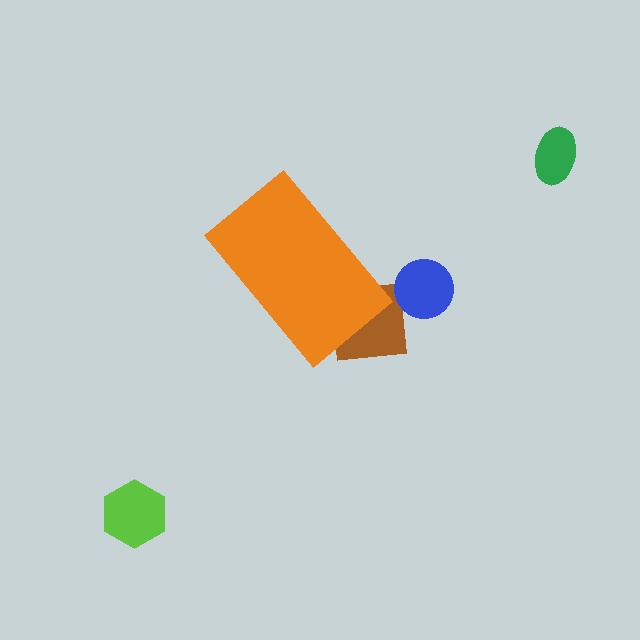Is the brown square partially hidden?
Yes, the brown square is partially hidden behind the orange rectangle.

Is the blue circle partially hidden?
No, the blue circle is fully visible.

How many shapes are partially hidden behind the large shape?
1 shape is partially hidden.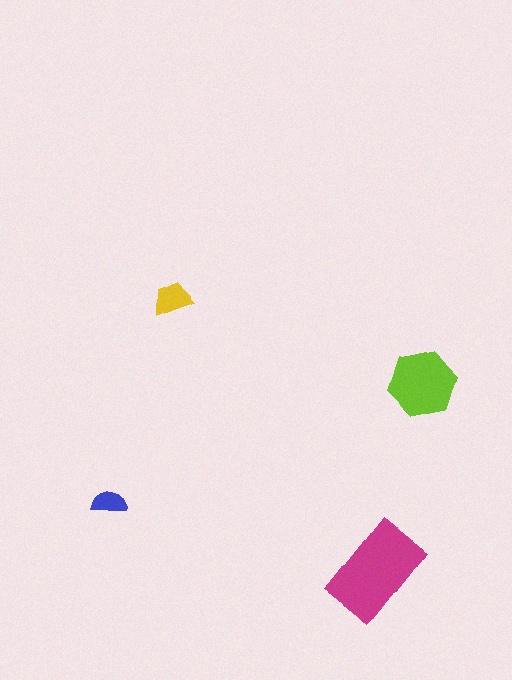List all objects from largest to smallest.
The magenta rectangle, the lime hexagon, the yellow trapezoid, the blue semicircle.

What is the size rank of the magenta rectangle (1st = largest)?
1st.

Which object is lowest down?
The magenta rectangle is bottommost.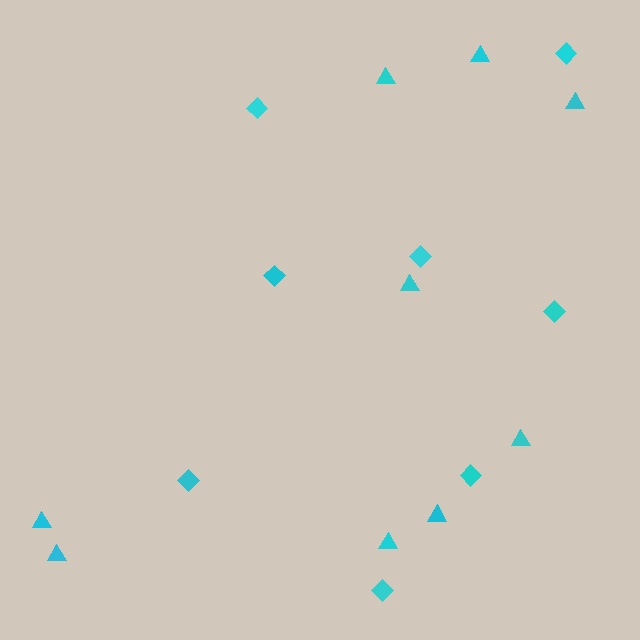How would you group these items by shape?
There are 2 groups: one group of triangles (9) and one group of diamonds (8).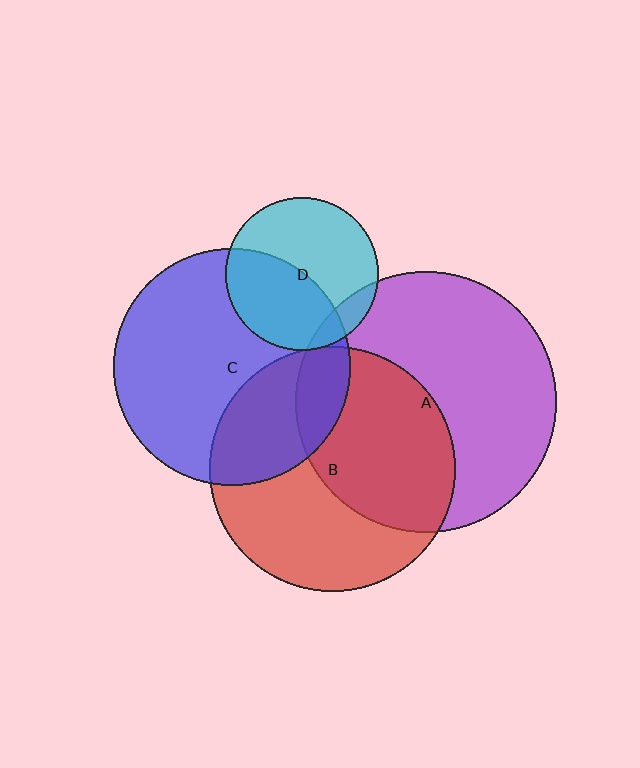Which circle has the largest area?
Circle A (purple).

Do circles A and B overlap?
Yes.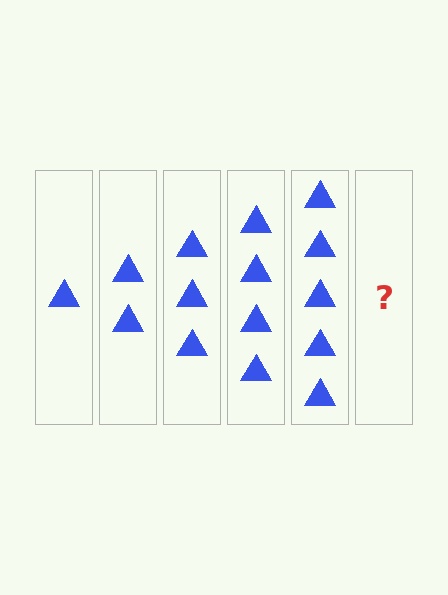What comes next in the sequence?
The next element should be 6 triangles.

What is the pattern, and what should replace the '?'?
The pattern is that each step adds one more triangle. The '?' should be 6 triangles.